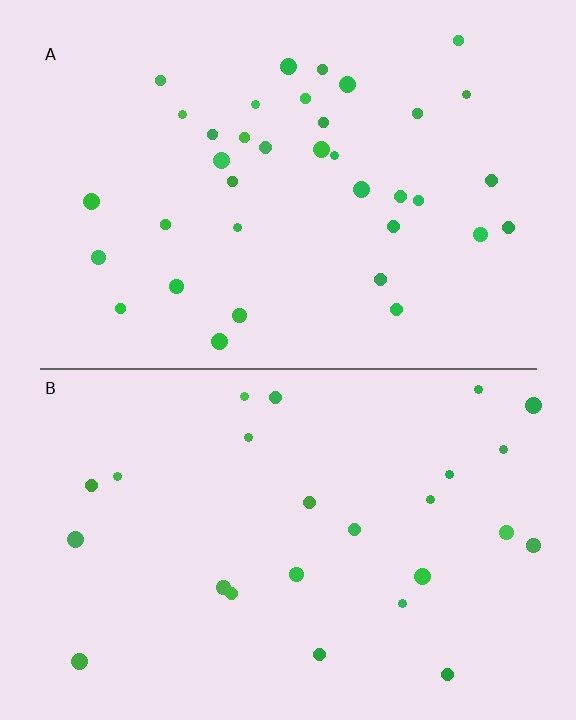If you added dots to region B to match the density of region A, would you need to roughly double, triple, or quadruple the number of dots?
Approximately double.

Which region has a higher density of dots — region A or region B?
A (the top).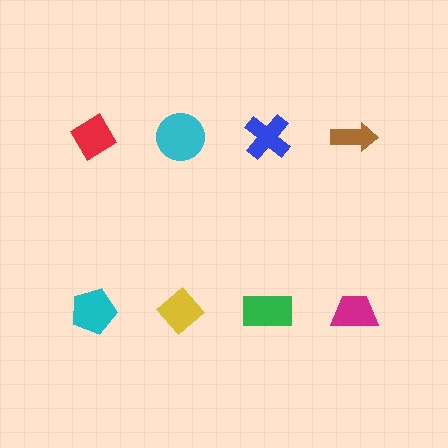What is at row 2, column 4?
A magenta trapezoid.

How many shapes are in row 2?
4 shapes.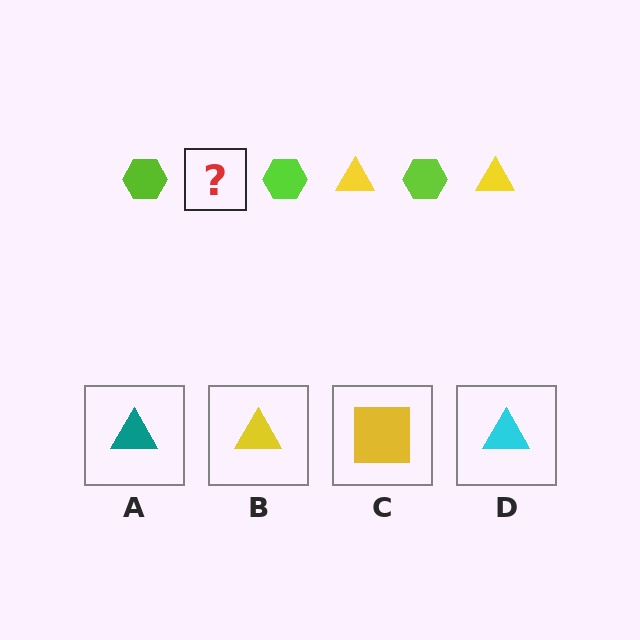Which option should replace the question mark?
Option B.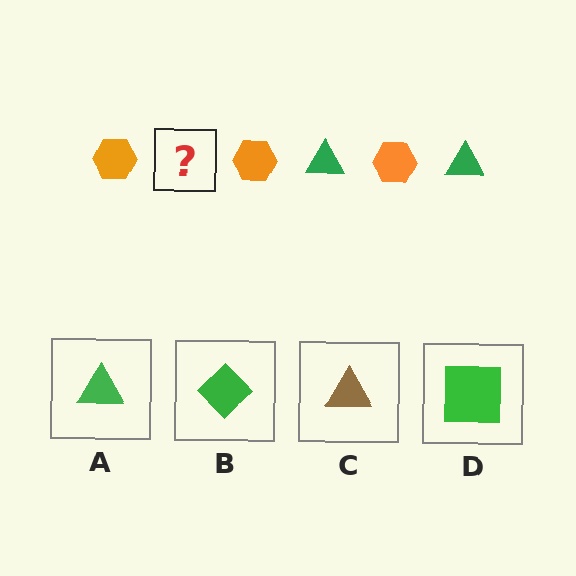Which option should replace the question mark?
Option A.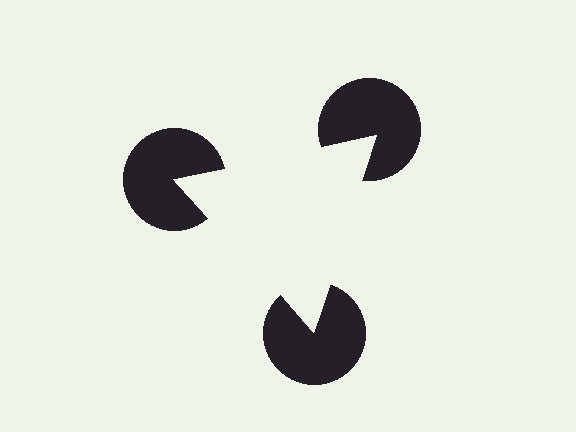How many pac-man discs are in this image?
There are 3 — one at each vertex of the illusory triangle.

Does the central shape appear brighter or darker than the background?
It typically appears slightly brighter than the background, even though no actual brightness change is drawn.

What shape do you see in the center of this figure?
An illusory triangle — its edges are inferred from the aligned wedge cuts in the pac-man discs, not physically drawn.